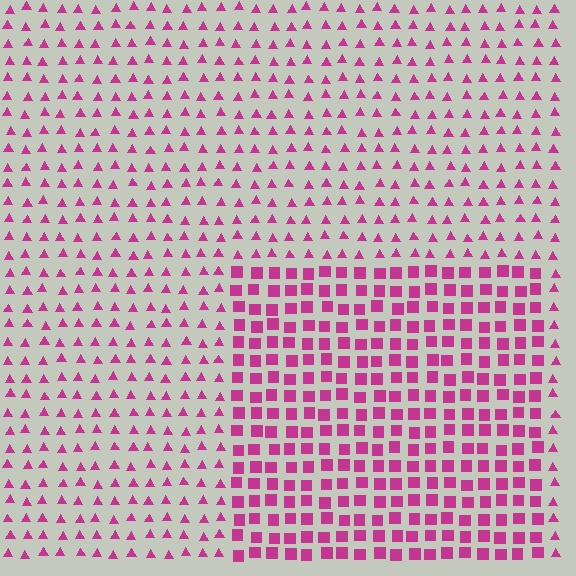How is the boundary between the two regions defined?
The boundary is defined by a change in element shape: squares inside vs. triangles outside. All elements share the same color and spacing.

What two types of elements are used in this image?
The image uses squares inside the rectangle region and triangles outside it.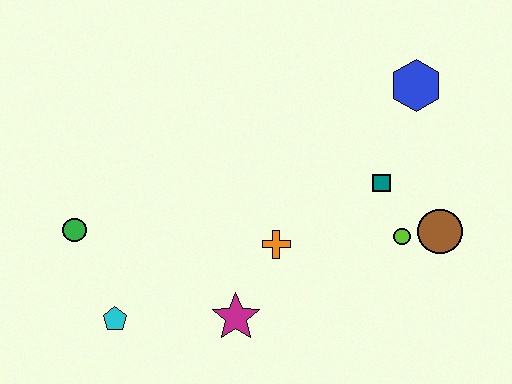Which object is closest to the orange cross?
The magenta star is closest to the orange cross.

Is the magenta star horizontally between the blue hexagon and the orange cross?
No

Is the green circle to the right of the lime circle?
No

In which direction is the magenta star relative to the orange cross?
The magenta star is below the orange cross.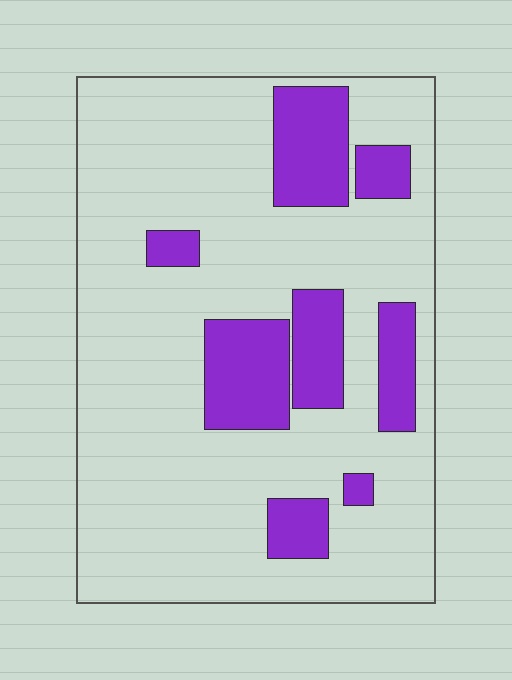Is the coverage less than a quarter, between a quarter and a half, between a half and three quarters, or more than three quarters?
Less than a quarter.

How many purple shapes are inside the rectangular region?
8.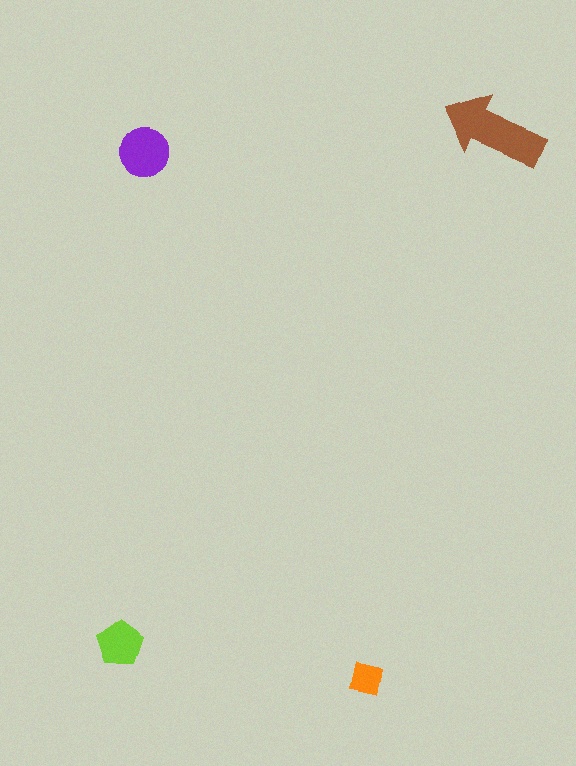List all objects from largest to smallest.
The brown arrow, the purple circle, the lime pentagon, the orange square.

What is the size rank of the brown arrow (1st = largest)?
1st.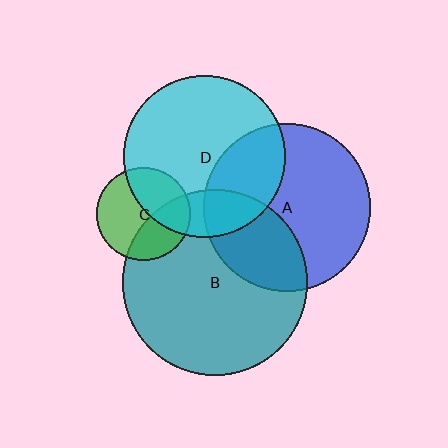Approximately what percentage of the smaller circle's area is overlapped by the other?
Approximately 35%.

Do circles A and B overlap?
Yes.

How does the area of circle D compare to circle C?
Approximately 3.0 times.